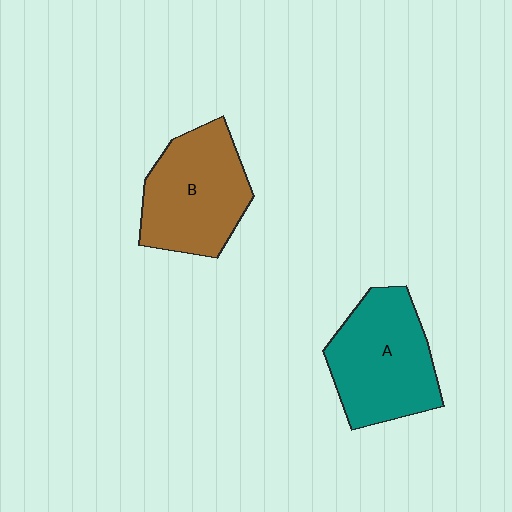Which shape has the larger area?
Shape A (teal).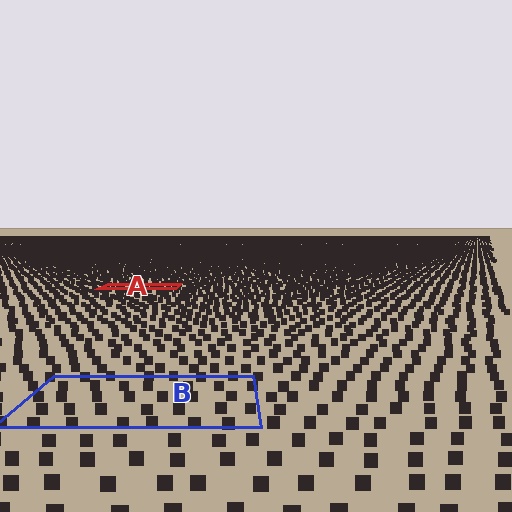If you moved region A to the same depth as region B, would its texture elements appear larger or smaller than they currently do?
They would appear larger. At a closer depth, the same texture elements are projected at a bigger on-screen size.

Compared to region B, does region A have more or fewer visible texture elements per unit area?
Region A has more texture elements per unit area — they are packed more densely because it is farther away.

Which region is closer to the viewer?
Region B is closer. The texture elements there are larger and more spread out.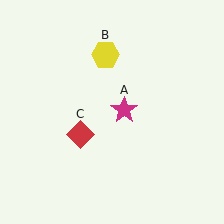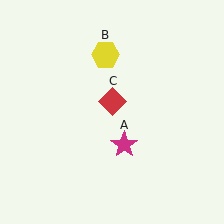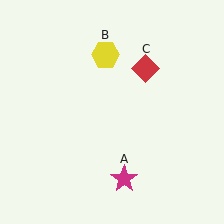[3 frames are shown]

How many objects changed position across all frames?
2 objects changed position: magenta star (object A), red diamond (object C).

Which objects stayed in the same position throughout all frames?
Yellow hexagon (object B) remained stationary.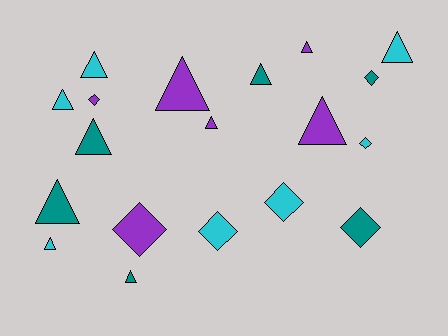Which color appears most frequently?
Cyan, with 7 objects.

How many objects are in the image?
There are 19 objects.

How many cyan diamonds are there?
There are 3 cyan diamonds.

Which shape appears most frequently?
Triangle, with 12 objects.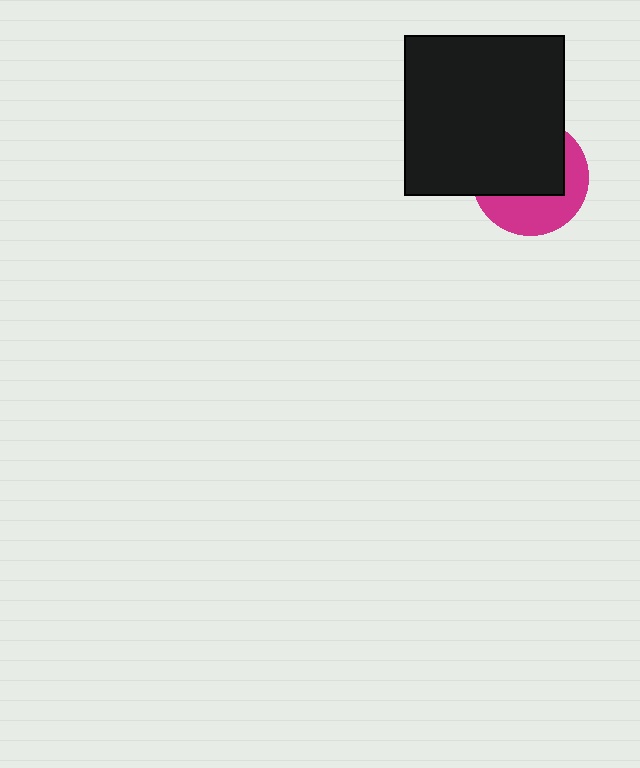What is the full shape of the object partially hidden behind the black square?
The partially hidden object is a magenta circle.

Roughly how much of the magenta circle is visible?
A small part of it is visible (roughly 42%).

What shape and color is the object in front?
The object in front is a black square.